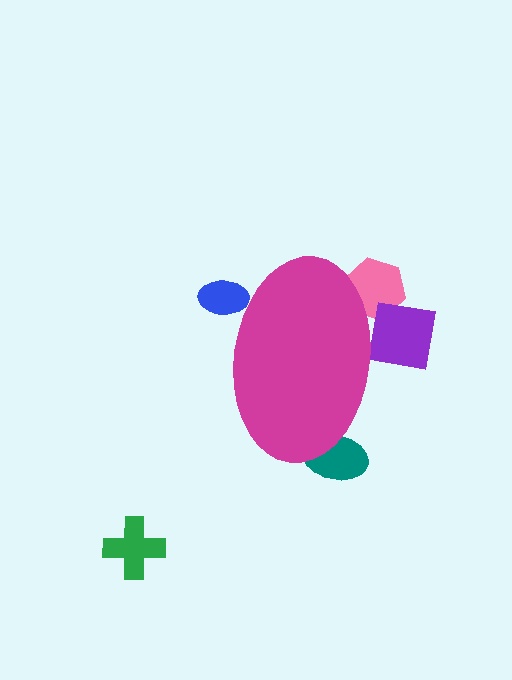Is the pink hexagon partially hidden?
Yes, the pink hexagon is partially hidden behind the magenta ellipse.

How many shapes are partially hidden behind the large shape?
4 shapes are partially hidden.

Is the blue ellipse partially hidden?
Yes, the blue ellipse is partially hidden behind the magenta ellipse.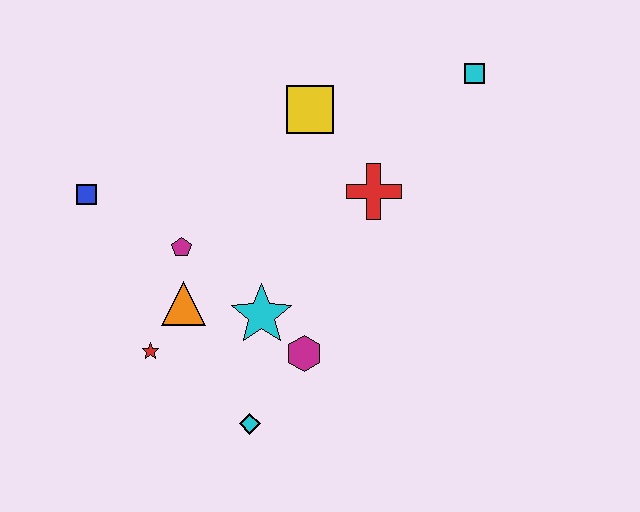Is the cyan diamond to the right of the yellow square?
No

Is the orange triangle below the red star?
No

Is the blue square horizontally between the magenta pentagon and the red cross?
No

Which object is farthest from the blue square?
The cyan square is farthest from the blue square.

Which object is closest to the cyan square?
The red cross is closest to the cyan square.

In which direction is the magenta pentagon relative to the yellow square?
The magenta pentagon is below the yellow square.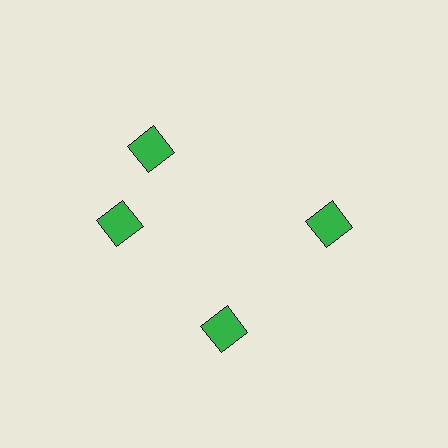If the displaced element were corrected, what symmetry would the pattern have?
It would have 4-fold rotational symmetry — the pattern would map onto itself every 90 degrees.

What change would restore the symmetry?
The symmetry would be restored by rotating it back into even spacing with its neighbors so that all 4 diamonds sit at equal angles and equal distance from the center.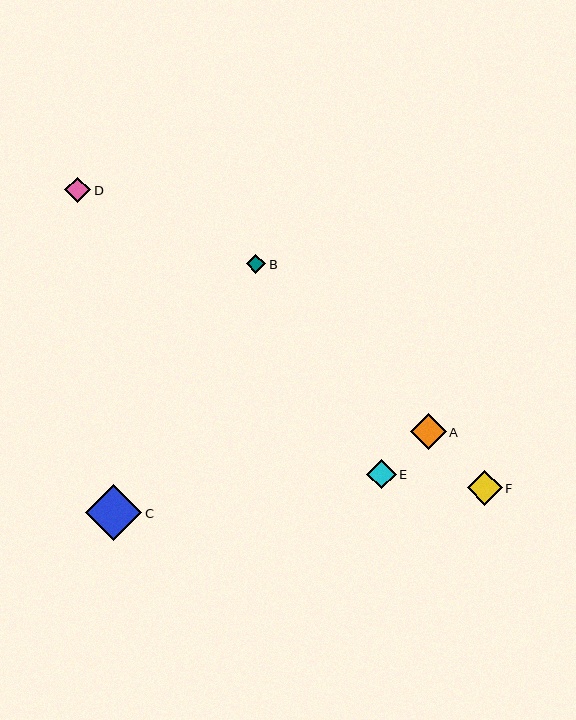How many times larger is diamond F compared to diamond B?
Diamond F is approximately 1.8 times the size of diamond B.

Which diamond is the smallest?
Diamond B is the smallest with a size of approximately 19 pixels.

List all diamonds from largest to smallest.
From largest to smallest: C, A, F, E, D, B.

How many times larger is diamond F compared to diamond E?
Diamond F is approximately 1.2 times the size of diamond E.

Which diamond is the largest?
Diamond C is the largest with a size of approximately 57 pixels.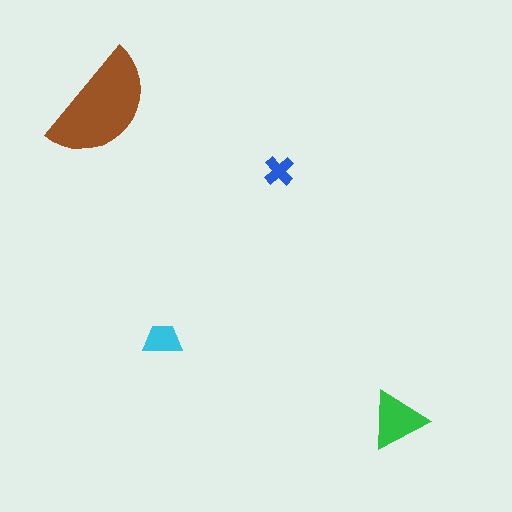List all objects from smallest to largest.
The blue cross, the cyan trapezoid, the green triangle, the brown semicircle.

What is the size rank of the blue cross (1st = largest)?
4th.